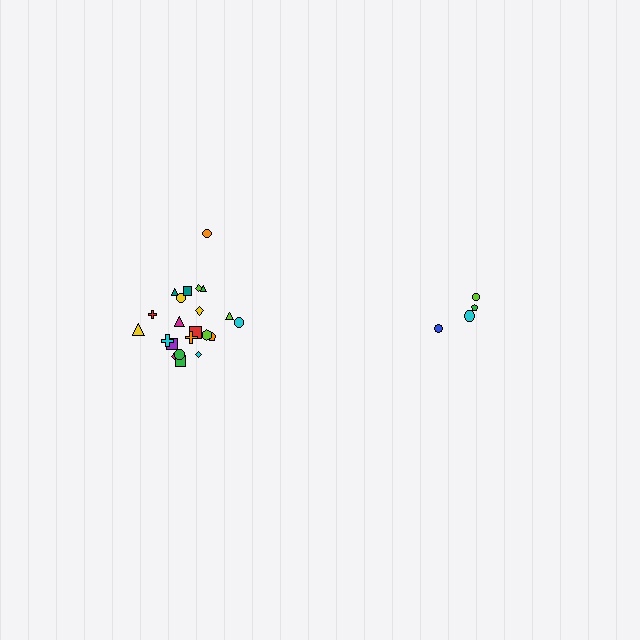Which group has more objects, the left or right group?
The left group.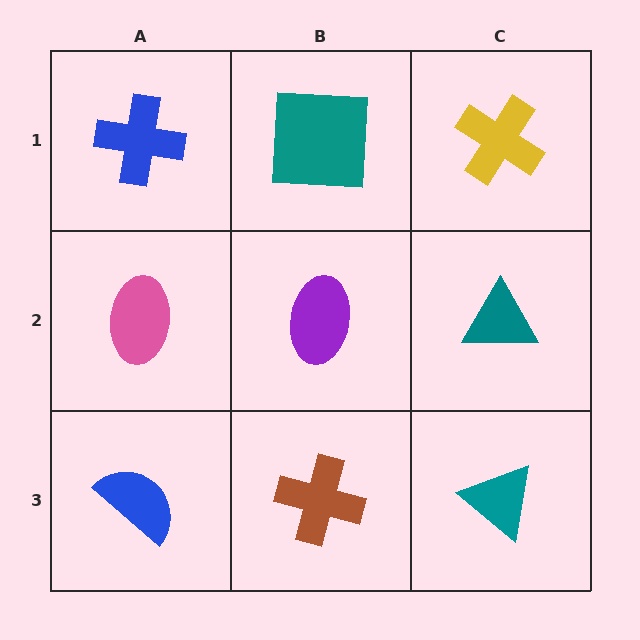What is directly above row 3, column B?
A purple ellipse.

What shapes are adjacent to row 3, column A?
A pink ellipse (row 2, column A), a brown cross (row 3, column B).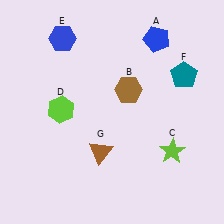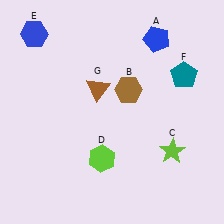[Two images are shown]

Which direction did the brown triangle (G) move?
The brown triangle (G) moved up.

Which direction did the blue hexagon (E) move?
The blue hexagon (E) moved left.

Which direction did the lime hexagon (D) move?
The lime hexagon (D) moved down.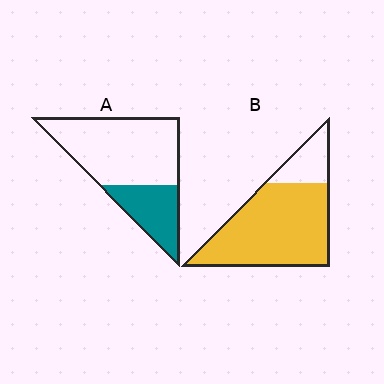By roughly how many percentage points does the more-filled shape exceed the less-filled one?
By roughly 50 percentage points (B over A).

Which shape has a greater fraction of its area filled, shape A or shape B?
Shape B.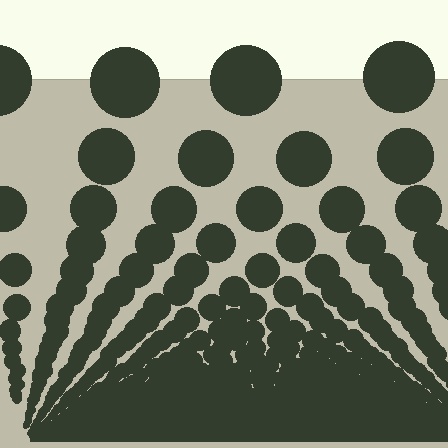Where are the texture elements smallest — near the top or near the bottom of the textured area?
Near the bottom.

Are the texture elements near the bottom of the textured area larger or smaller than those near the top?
Smaller. The gradient is inverted — elements near the bottom are smaller and denser.